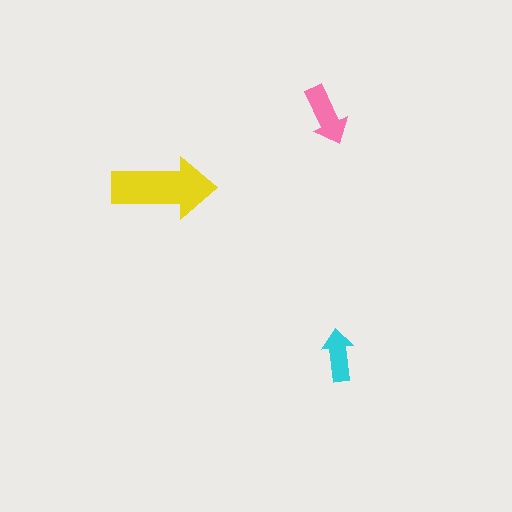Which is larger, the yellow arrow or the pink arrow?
The yellow one.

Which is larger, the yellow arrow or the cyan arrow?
The yellow one.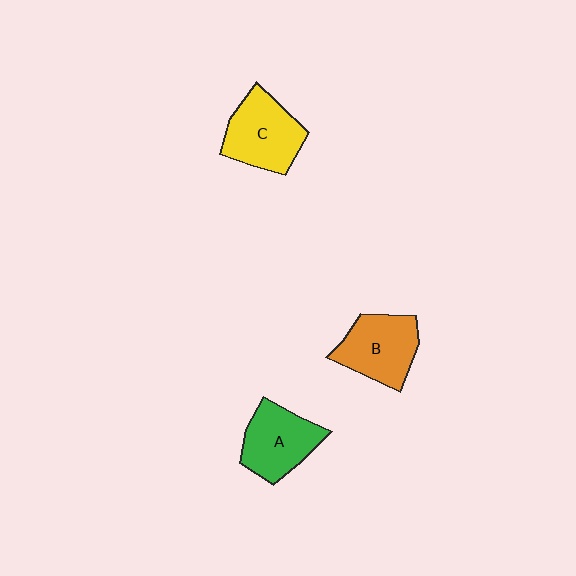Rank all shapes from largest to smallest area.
From largest to smallest: C (yellow), B (orange), A (green).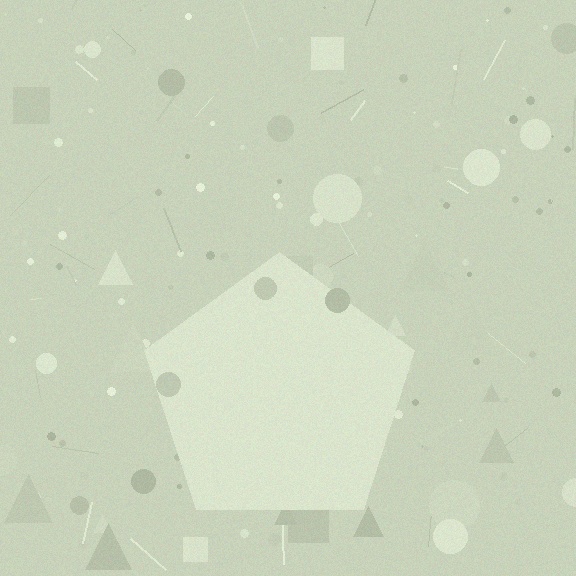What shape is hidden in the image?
A pentagon is hidden in the image.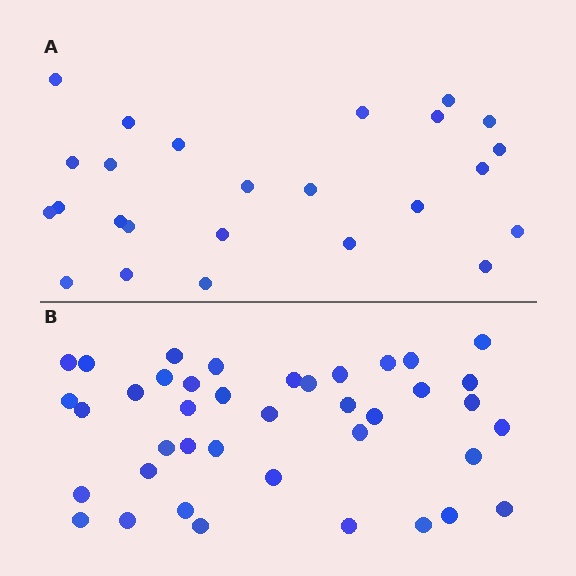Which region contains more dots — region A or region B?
Region B (the bottom region) has more dots.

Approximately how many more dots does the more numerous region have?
Region B has approximately 15 more dots than region A.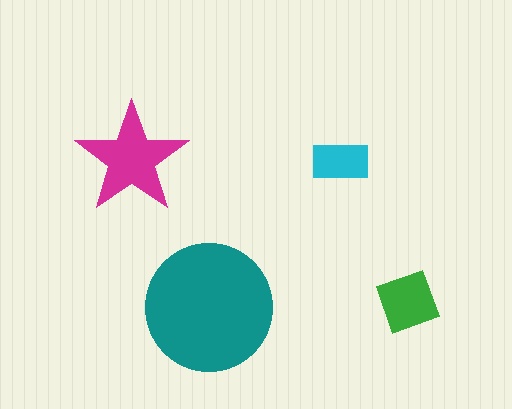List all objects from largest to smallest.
The teal circle, the magenta star, the green square, the cyan rectangle.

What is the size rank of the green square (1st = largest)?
3rd.